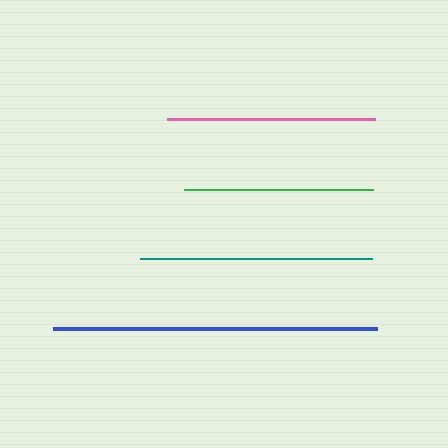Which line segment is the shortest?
The green line is the shortest at approximately 188 pixels.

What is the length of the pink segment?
The pink segment is approximately 207 pixels long.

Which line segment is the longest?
The blue line is the longest at approximately 323 pixels.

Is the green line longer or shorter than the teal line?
The teal line is longer than the green line.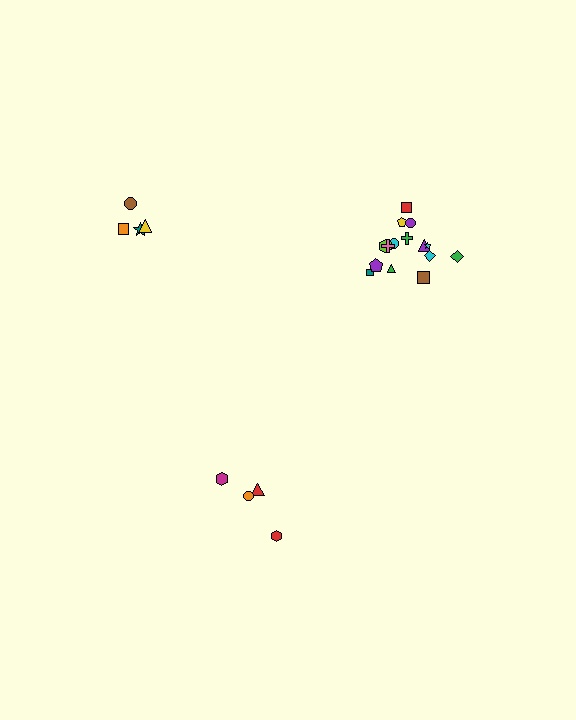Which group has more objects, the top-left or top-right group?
The top-right group.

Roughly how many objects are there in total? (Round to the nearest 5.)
Roughly 25 objects in total.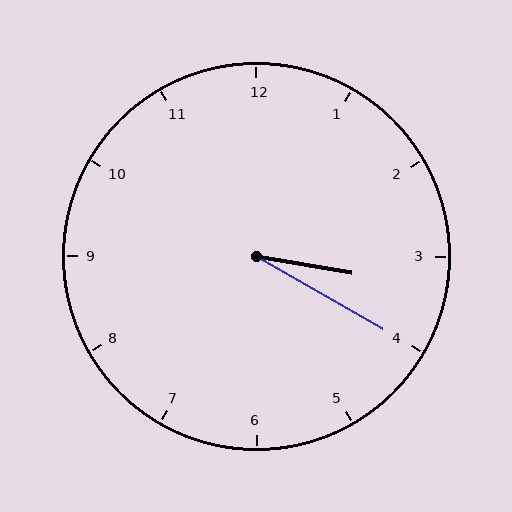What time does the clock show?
3:20.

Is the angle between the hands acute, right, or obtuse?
It is acute.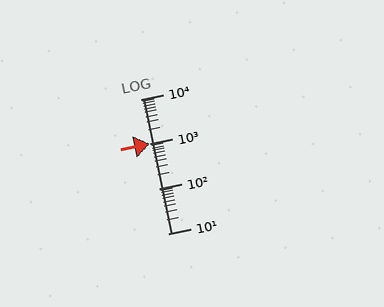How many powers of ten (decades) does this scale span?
The scale spans 3 decades, from 10 to 10000.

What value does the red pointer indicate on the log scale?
The pointer indicates approximately 1000.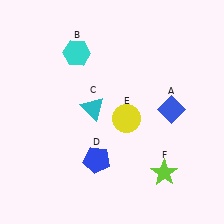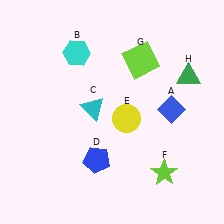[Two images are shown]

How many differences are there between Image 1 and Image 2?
There are 2 differences between the two images.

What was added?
A lime square (G), a green triangle (H) were added in Image 2.